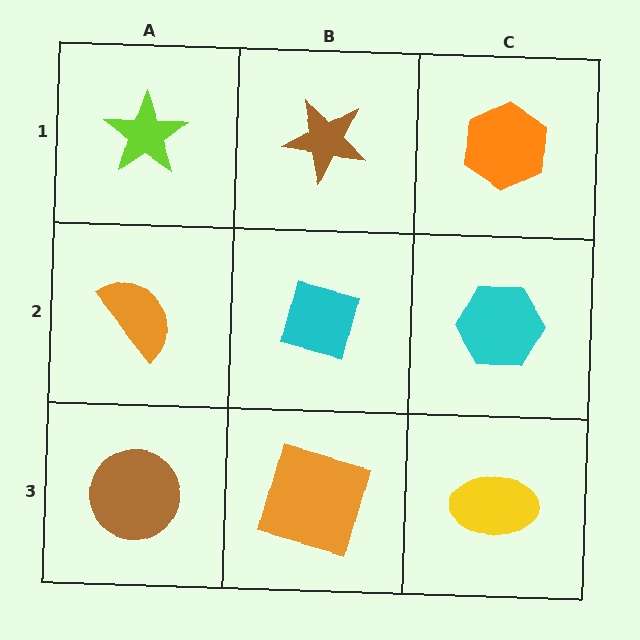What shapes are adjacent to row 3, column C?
A cyan hexagon (row 2, column C), an orange square (row 3, column B).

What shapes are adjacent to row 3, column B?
A cyan square (row 2, column B), a brown circle (row 3, column A), a yellow ellipse (row 3, column C).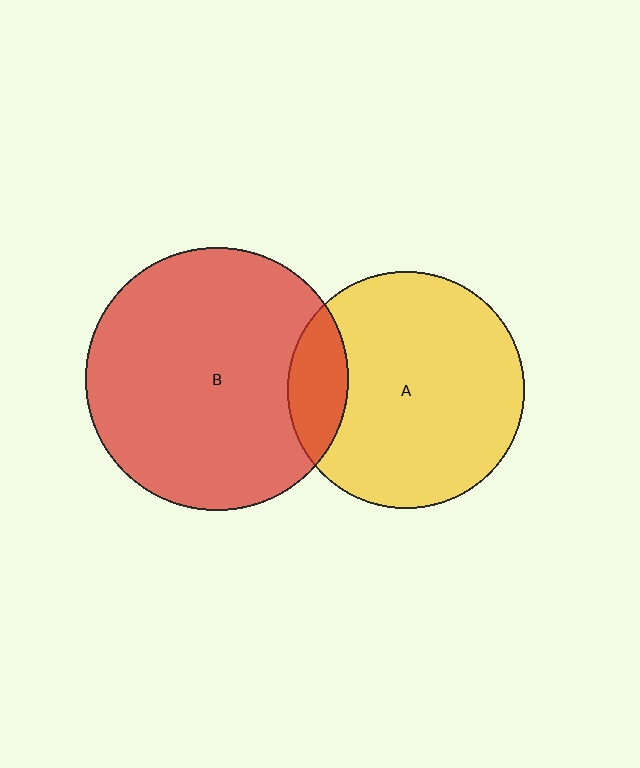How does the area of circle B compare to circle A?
Approximately 1.2 times.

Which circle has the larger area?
Circle B (red).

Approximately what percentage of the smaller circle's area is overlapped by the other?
Approximately 15%.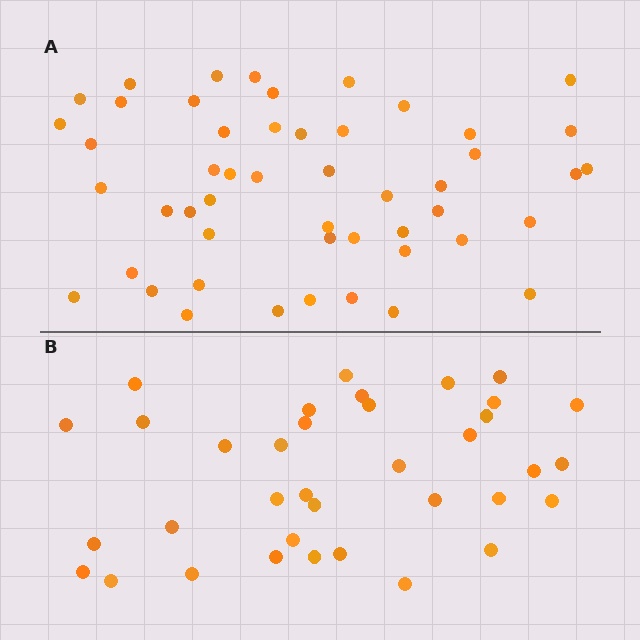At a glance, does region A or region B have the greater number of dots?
Region A (the top region) has more dots.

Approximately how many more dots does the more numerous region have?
Region A has approximately 15 more dots than region B.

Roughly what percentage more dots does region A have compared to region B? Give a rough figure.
About 40% more.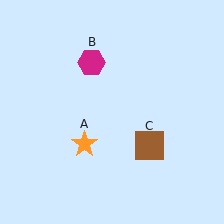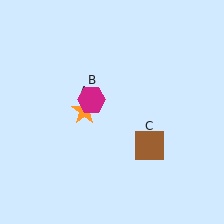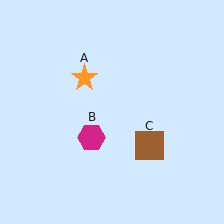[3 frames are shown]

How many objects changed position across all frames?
2 objects changed position: orange star (object A), magenta hexagon (object B).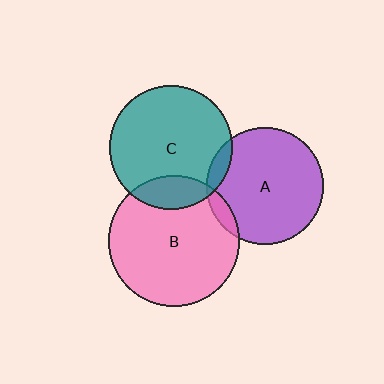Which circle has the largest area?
Circle B (pink).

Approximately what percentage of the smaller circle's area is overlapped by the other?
Approximately 5%.